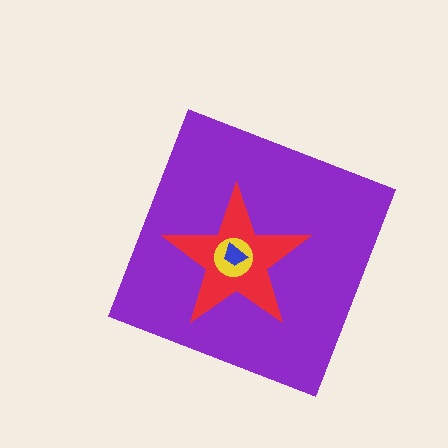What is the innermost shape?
The blue trapezoid.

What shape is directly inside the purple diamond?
The red star.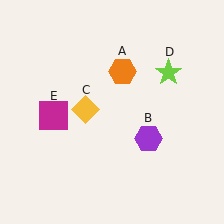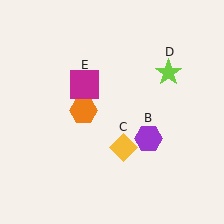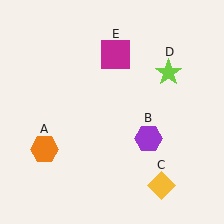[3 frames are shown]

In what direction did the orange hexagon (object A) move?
The orange hexagon (object A) moved down and to the left.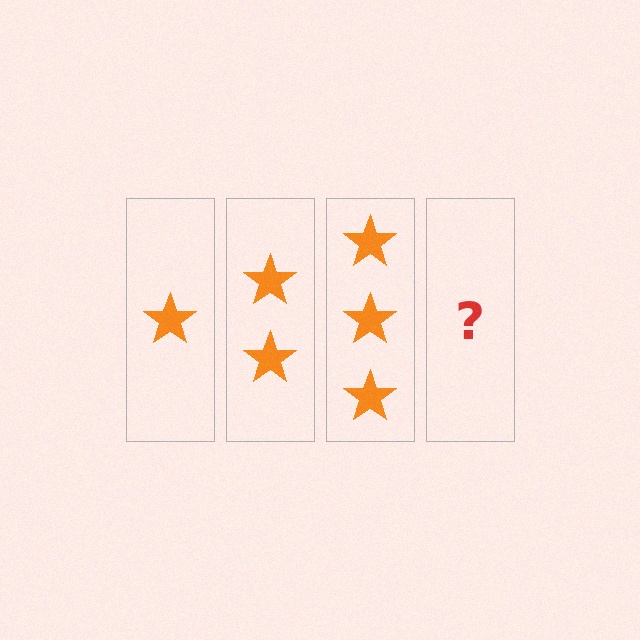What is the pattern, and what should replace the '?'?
The pattern is that each step adds one more star. The '?' should be 4 stars.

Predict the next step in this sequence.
The next step is 4 stars.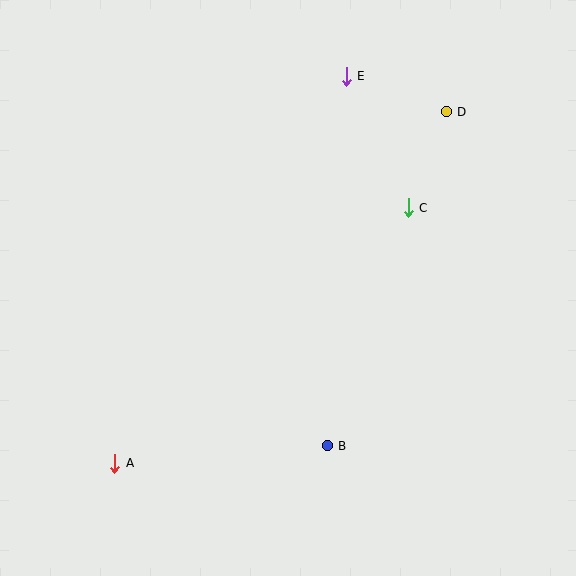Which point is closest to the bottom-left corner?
Point A is closest to the bottom-left corner.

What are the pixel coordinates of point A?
Point A is at (115, 463).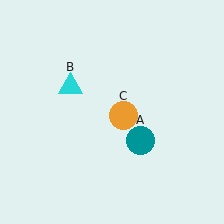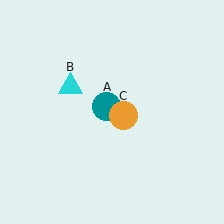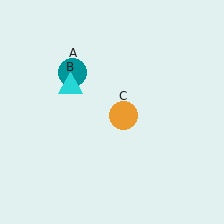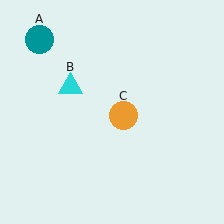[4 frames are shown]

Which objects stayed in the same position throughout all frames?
Cyan triangle (object B) and orange circle (object C) remained stationary.